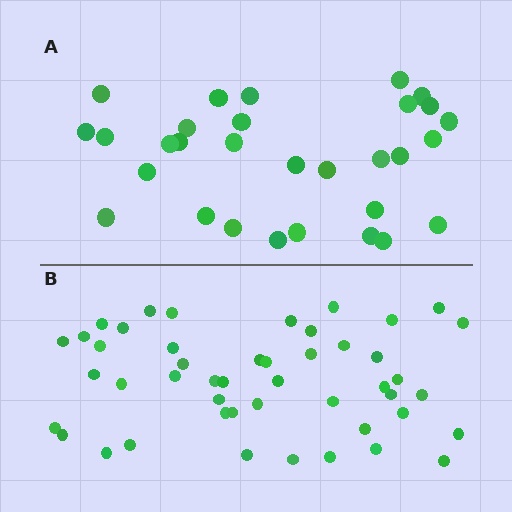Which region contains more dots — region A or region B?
Region B (the bottom region) has more dots.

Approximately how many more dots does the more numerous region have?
Region B has approximately 15 more dots than region A.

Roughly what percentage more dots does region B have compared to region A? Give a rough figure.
About 55% more.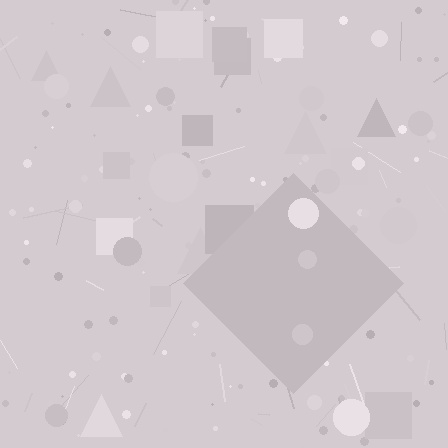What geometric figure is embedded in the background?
A diamond is embedded in the background.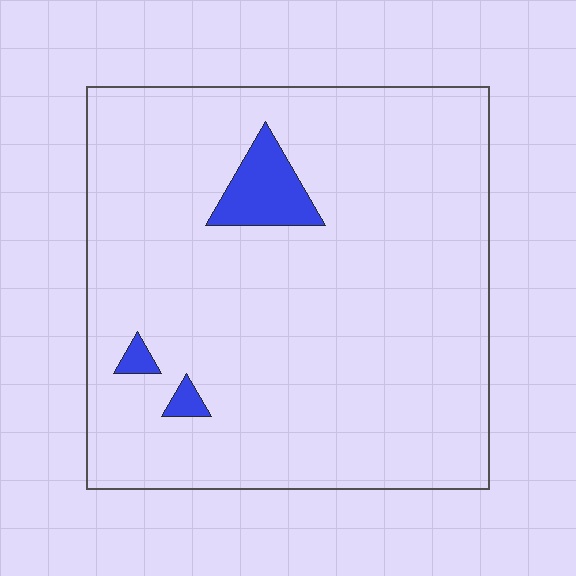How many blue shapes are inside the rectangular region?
3.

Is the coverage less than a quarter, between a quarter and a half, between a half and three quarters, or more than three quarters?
Less than a quarter.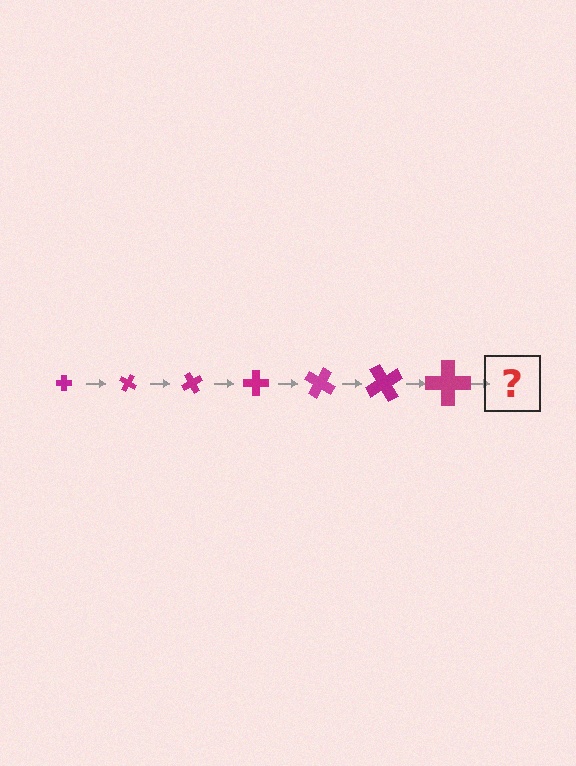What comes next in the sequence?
The next element should be a cross, larger than the previous one and rotated 210 degrees from the start.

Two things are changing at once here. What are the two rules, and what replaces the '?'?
The two rules are that the cross grows larger each step and it rotates 30 degrees each step. The '?' should be a cross, larger than the previous one and rotated 210 degrees from the start.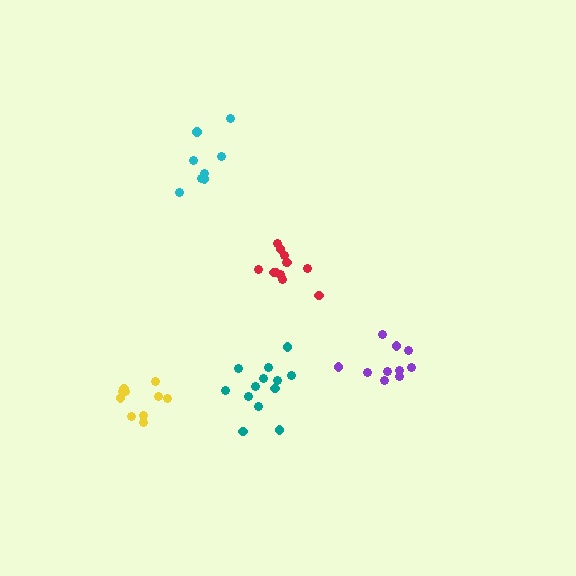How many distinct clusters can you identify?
There are 5 distinct clusters.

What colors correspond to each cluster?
The clusters are colored: red, cyan, teal, yellow, purple.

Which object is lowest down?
The yellow cluster is bottommost.